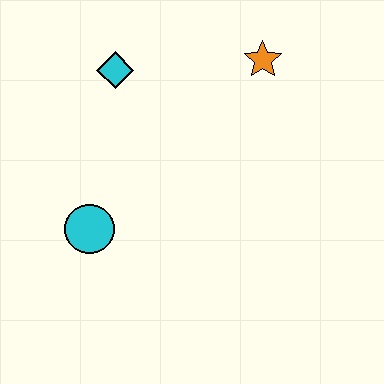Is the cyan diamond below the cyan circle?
No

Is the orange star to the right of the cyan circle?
Yes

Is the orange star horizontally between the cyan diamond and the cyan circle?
No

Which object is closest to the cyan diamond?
The orange star is closest to the cyan diamond.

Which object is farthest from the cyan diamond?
The cyan circle is farthest from the cyan diamond.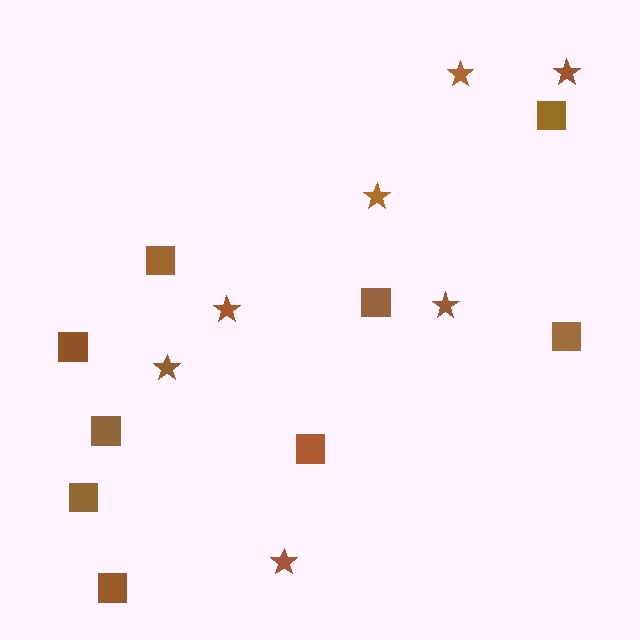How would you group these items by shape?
There are 2 groups: one group of stars (7) and one group of squares (9).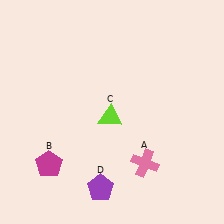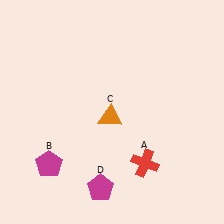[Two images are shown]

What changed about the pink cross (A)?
In Image 1, A is pink. In Image 2, it changed to red.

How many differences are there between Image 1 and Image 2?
There are 3 differences between the two images.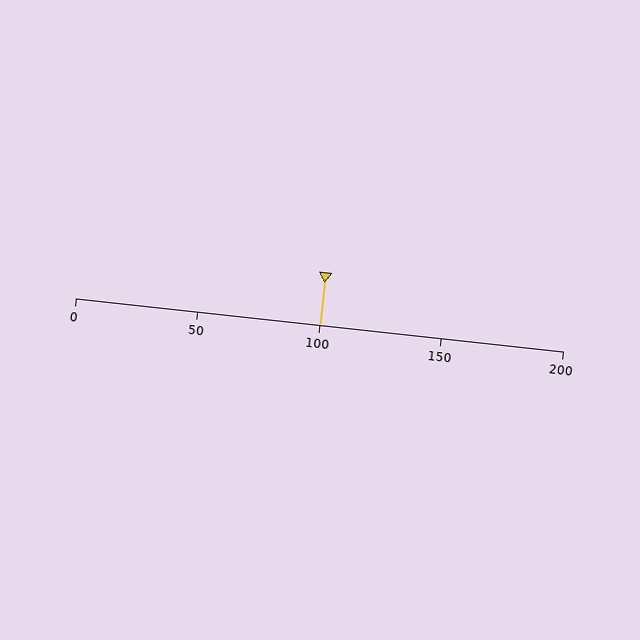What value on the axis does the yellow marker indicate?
The marker indicates approximately 100.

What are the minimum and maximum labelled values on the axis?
The axis runs from 0 to 200.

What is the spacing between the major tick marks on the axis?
The major ticks are spaced 50 apart.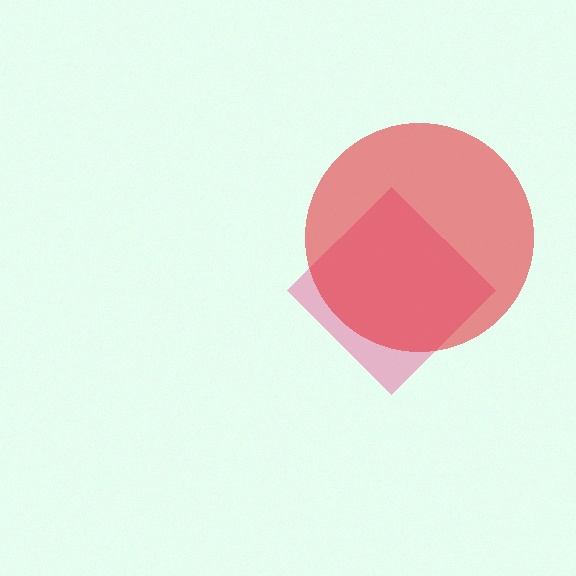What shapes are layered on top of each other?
The layered shapes are: a pink diamond, a red circle.